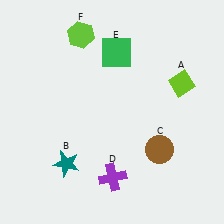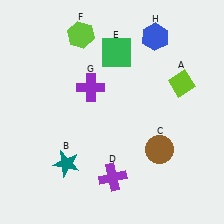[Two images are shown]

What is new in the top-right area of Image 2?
A blue hexagon (H) was added in the top-right area of Image 2.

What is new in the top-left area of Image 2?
A purple cross (G) was added in the top-left area of Image 2.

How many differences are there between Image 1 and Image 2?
There are 2 differences between the two images.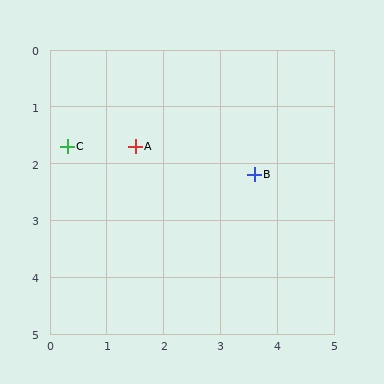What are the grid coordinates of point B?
Point B is at approximately (3.6, 2.2).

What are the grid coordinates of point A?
Point A is at approximately (1.5, 1.7).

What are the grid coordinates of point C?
Point C is at approximately (0.3, 1.7).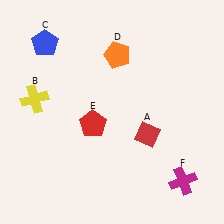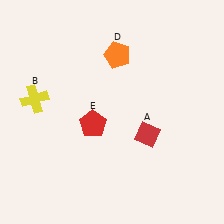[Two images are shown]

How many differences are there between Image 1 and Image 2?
There are 2 differences between the two images.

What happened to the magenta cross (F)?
The magenta cross (F) was removed in Image 2. It was in the bottom-right area of Image 1.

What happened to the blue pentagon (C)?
The blue pentagon (C) was removed in Image 2. It was in the top-left area of Image 1.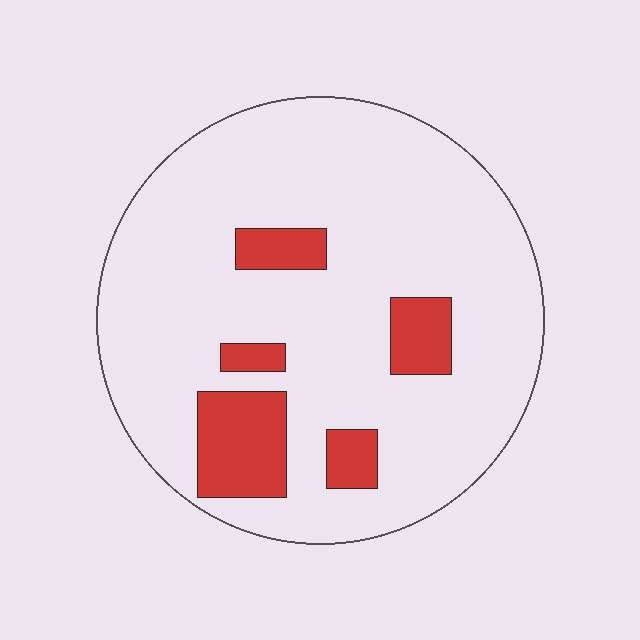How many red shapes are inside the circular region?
5.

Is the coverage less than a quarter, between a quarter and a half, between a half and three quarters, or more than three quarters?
Less than a quarter.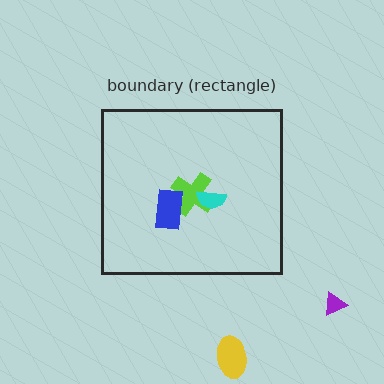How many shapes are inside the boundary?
3 inside, 2 outside.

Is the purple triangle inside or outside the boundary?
Outside.